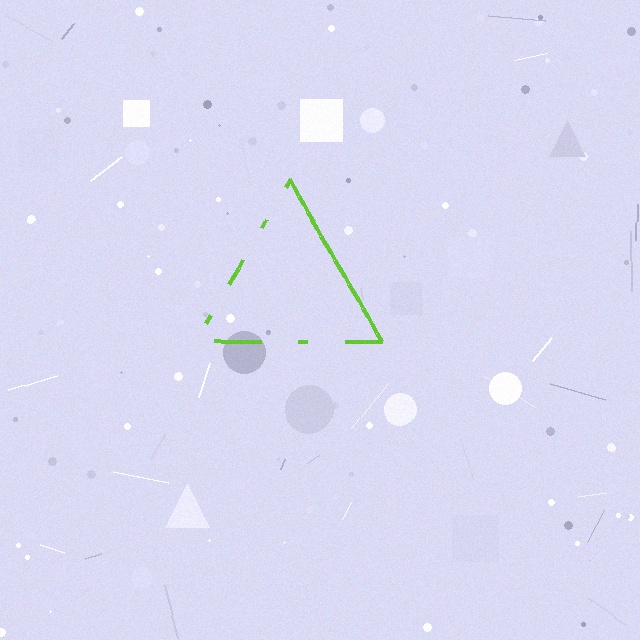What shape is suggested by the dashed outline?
The dashed outline suggests a triangle.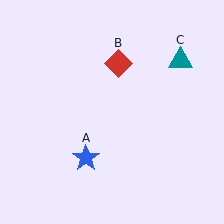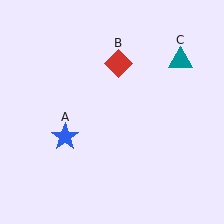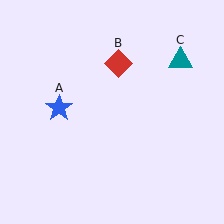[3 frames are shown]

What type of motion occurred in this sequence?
The blue star (object A) rotated clockwise around the center of the scene.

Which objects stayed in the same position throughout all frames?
Red diamond (object B) and teal triangle (object C) remained stationary.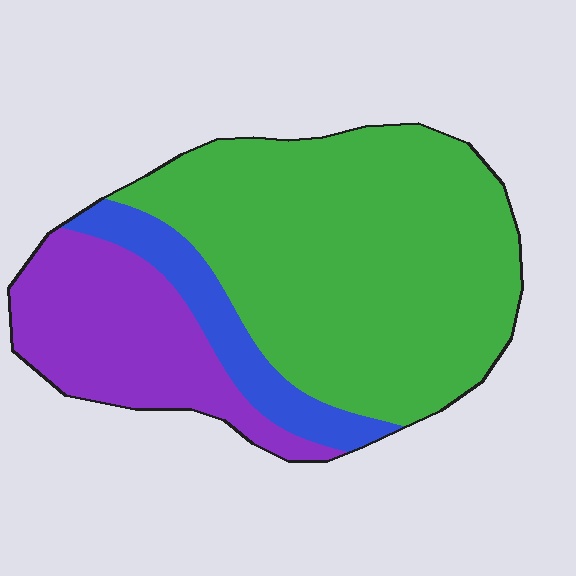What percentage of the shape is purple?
Purple takes up about one quarter (1/4) of the shape.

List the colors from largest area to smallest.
From largest to smallest: green, purple, blue.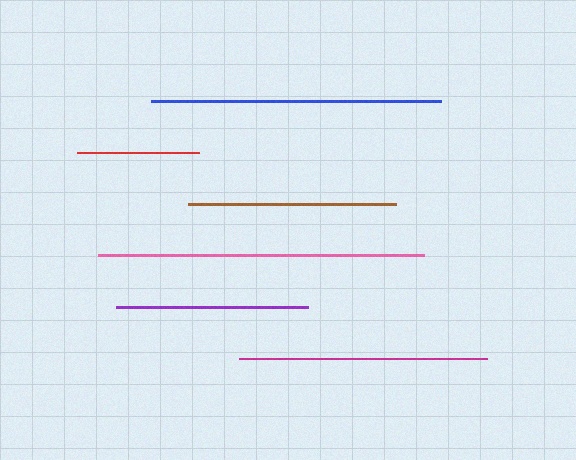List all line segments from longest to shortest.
From longest to shortest: pink, blue, magenta, brown, purple, red.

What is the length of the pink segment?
The pink segment is approximately 327 pixels long.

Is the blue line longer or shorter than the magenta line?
The blue line is longer than the magenta line.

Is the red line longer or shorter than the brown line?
The brown line is longer than the red line.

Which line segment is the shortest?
The red line is the shortest at approximately 122 pixels.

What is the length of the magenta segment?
The magenta segment is approximately 248 pixels long.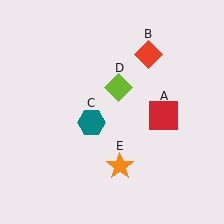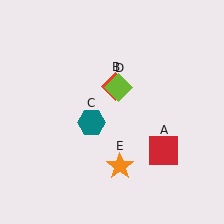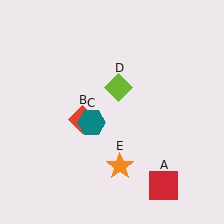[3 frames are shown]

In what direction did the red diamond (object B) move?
The red diamond (object B) moved down and to the left.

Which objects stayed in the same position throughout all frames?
Teal hexagon (object C) and lime diamond (object D) and orange star (object E) remained stationary.